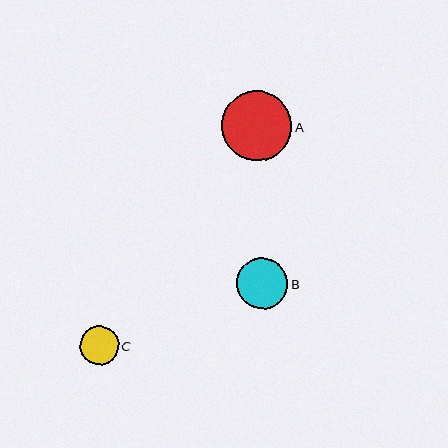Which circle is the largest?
Circle A is the largest with a size of approximately 70 pixels.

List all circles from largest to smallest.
From largest to smallest: A, B, C.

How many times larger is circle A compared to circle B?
Circle A is approximately 1.4 times the size of circle B.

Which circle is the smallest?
Circle C is the smallest with a size of approximately 39 pixels.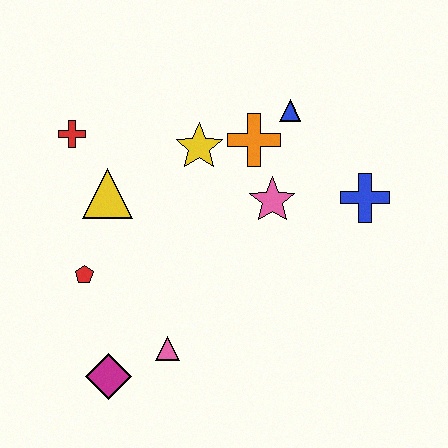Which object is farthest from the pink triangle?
The blue triangle is farthest from the pink triangle.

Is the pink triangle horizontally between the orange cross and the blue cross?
No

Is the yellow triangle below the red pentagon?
No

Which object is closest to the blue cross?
The pink star is closest to the blue cross.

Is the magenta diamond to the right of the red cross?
Yes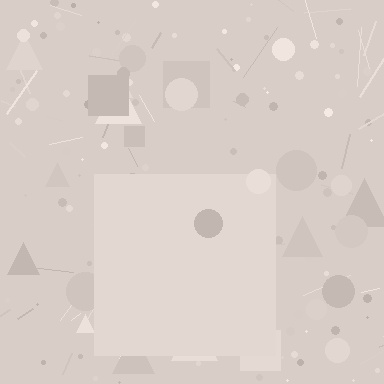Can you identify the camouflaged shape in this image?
The camouflaged shape is a square.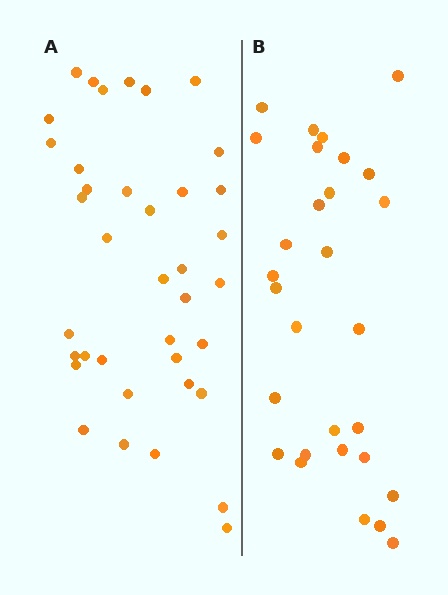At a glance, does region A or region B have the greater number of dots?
Region A (the left region) has more dots.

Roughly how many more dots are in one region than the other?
Region A has roughly 8 or so more dots than region B.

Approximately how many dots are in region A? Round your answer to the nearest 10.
About 40 dots. (The exact count is 38, which rounds to 40.)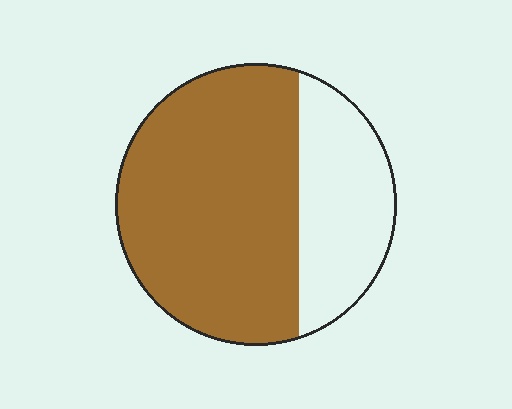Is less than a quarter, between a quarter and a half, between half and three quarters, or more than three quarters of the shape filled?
Between half and three quarters.